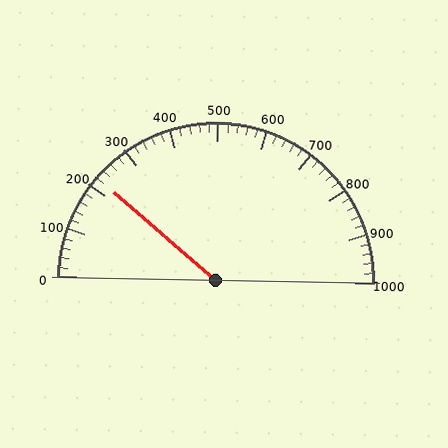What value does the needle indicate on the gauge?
The needle indicates approximately 220.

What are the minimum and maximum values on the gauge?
The gauge ranges from 0 to 1000.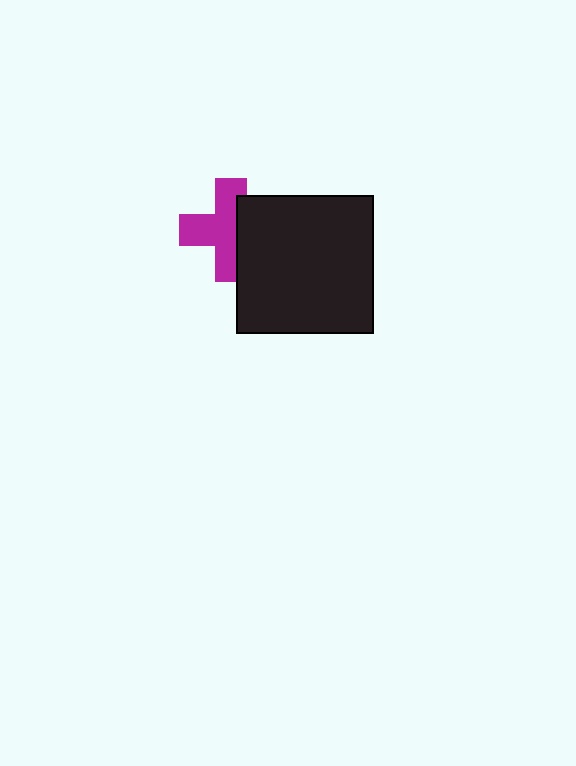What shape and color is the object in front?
The object in front is a black square.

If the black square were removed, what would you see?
You would see the complete magenta cross.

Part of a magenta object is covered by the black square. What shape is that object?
It is a cross.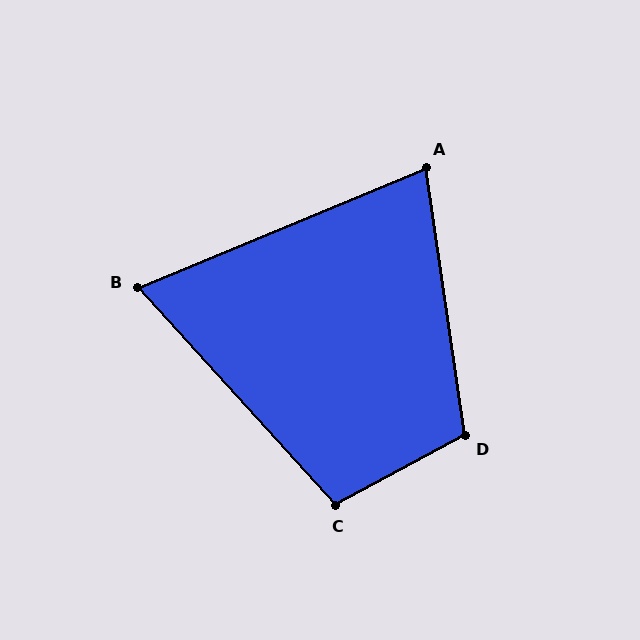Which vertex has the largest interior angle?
D, at approximately 110 degrees.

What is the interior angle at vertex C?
Approximately 104 degrees (obtuse).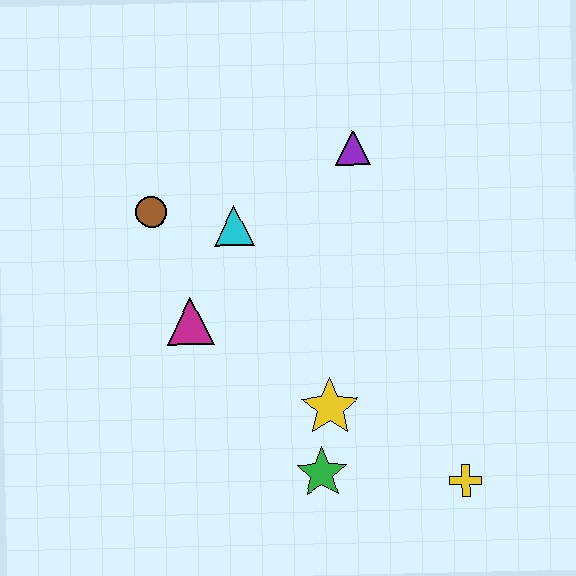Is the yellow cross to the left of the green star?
No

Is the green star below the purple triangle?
Yes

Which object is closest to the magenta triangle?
The cyan triangle is closest to the magenta triangle.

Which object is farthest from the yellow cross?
The brown circle is farthest from the yellow cross.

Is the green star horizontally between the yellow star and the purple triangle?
No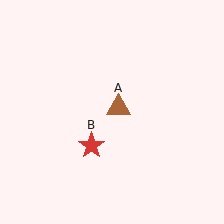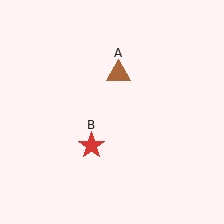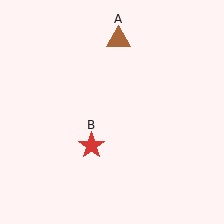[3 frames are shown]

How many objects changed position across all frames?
1 object changed position: brown triangle (object A).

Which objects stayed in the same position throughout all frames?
Red star (object B) remained stationary.